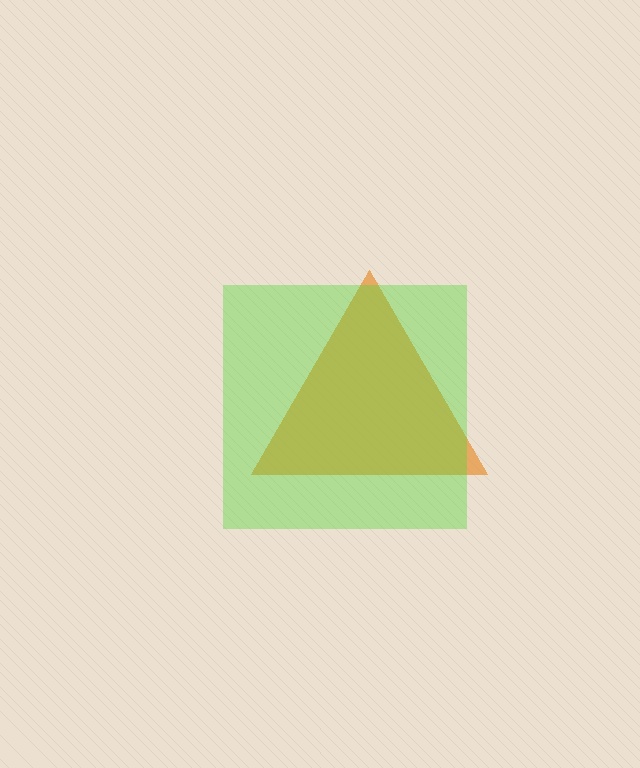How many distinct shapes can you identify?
There are 2 distinct shapes: an orange triangle, a lime square.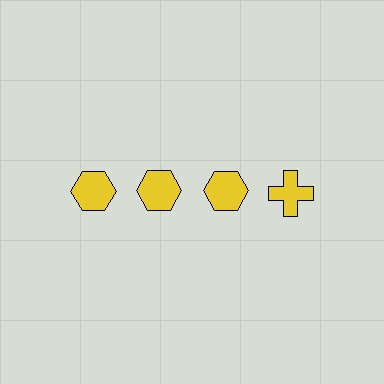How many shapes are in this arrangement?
There are 4 shapes arranged in a grid pattern.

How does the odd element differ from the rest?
It has a different shape: cross instead of hexagon.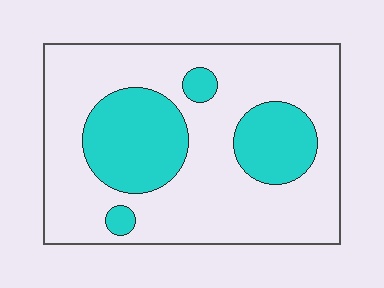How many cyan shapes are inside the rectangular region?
4.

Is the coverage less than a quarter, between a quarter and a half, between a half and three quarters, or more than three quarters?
Between a quarter and a half.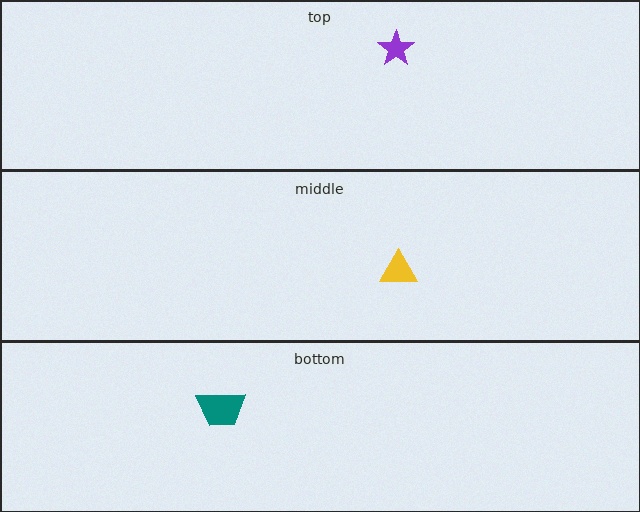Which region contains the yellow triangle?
The middle region.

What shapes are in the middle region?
The yellow triangle.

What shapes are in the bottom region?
The teal trapezoid.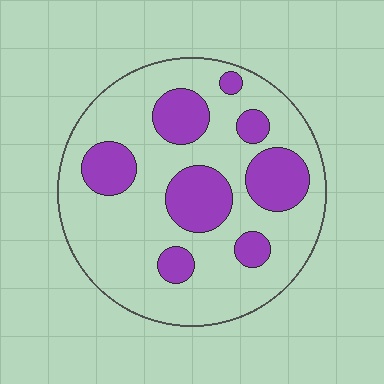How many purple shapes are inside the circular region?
8.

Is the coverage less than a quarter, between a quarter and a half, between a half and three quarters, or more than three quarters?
Between a quarter and a half.